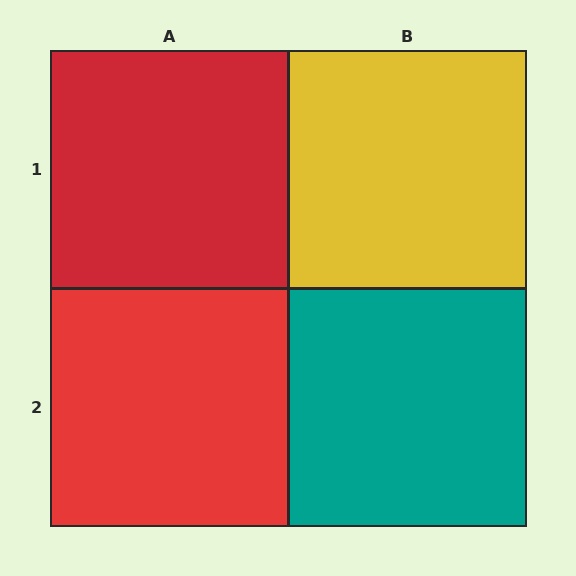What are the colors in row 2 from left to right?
Red, teal.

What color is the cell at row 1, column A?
Red.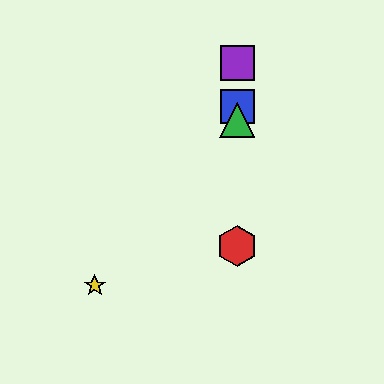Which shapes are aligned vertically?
The red hexagon, the blue square, the green triangle, the purple square are aligned vertically.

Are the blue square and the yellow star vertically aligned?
No, the blue square is at x≈237 and the yellow star is at x≈95.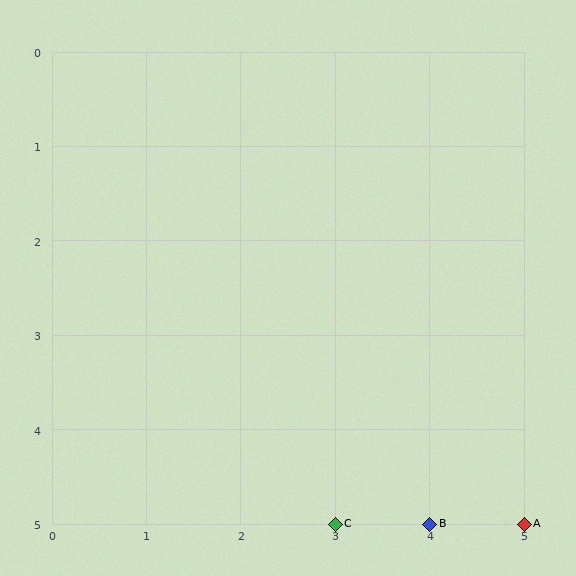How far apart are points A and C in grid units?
Points A and C are 2 columns apart.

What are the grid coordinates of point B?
Point B is at grid coordinates (4, 5).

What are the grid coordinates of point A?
Point A is at grid coordinates (5, 5).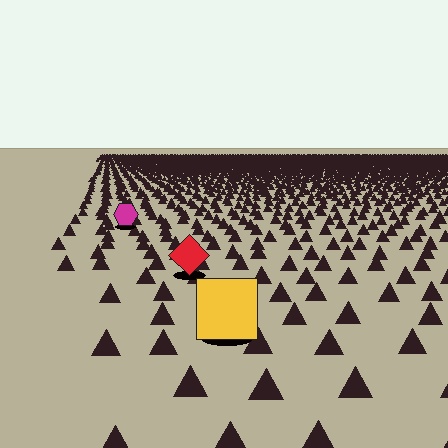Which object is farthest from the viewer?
The magenta hexagon is farthest from the viewer. It appears smaller and the ground texture around it is denser.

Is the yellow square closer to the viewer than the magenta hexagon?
Yes. The yellow square is closer — you can tell from the texture gradient: the ground texture is coarser near it.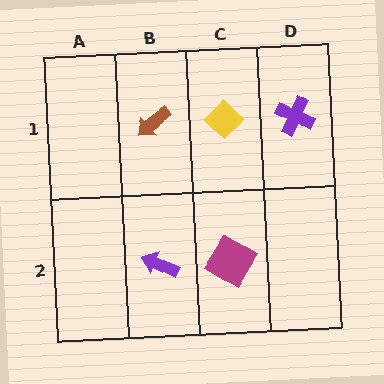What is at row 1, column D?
A purple cross.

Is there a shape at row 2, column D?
No, that cell is empty.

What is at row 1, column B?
A brown arrow.